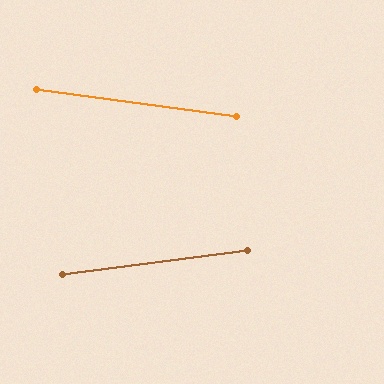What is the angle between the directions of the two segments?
Approximately 15 degrees.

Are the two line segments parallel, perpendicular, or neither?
Neither parallel nor perpendicular — they differ by about 15°.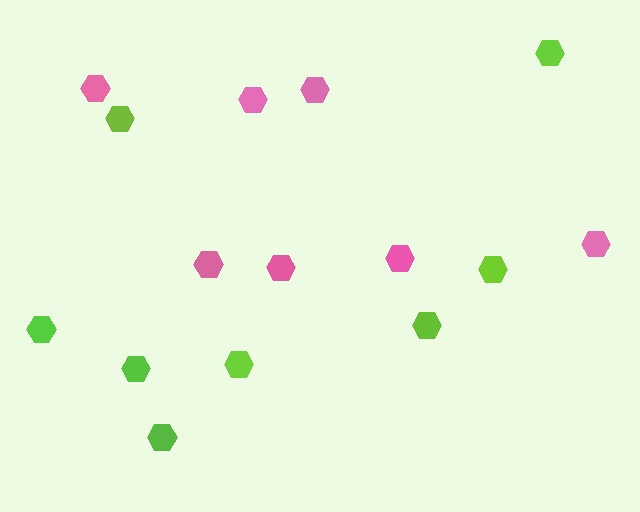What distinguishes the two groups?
There are 2 groups: one group of pink hexagons (7) and one group of lime hexagons (8).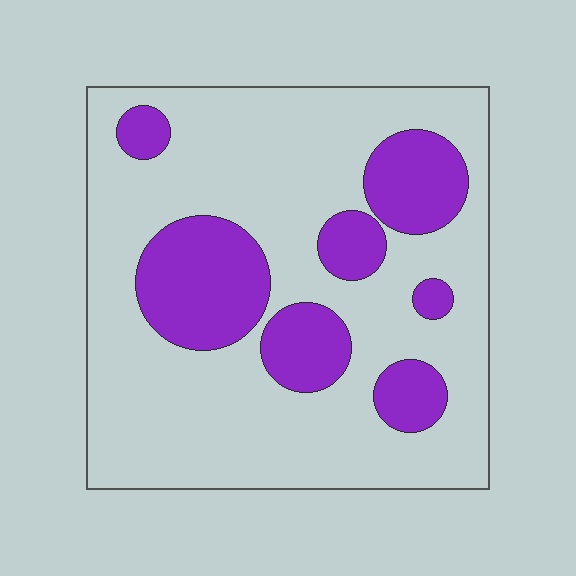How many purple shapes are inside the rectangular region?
7.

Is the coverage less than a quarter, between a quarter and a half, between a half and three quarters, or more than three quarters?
Between a quarter and a half.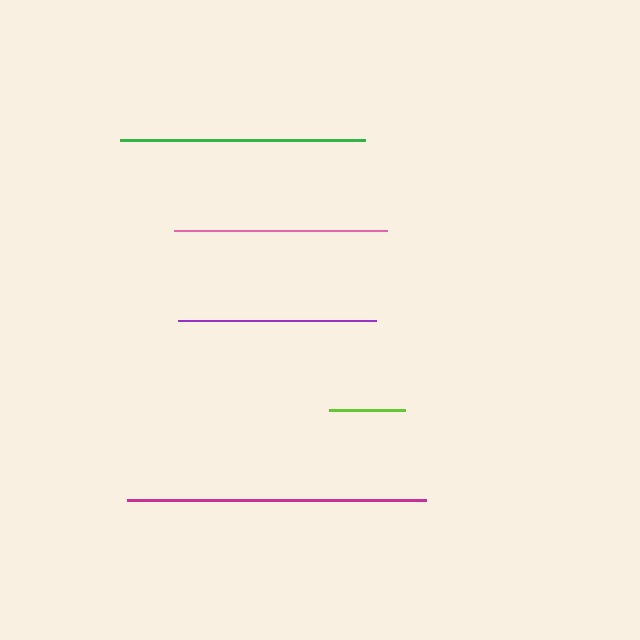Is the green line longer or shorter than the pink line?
The green line is longer than the pink line.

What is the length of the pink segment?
The pink segment is approximately 213 pixels long.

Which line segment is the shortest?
The lime line is the shortest at approximately 77 pixels.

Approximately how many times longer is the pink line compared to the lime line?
The pink line is approximately 2.8 times the length of the lime line.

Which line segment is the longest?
The magenta line is the longest at approximately 299 pixels.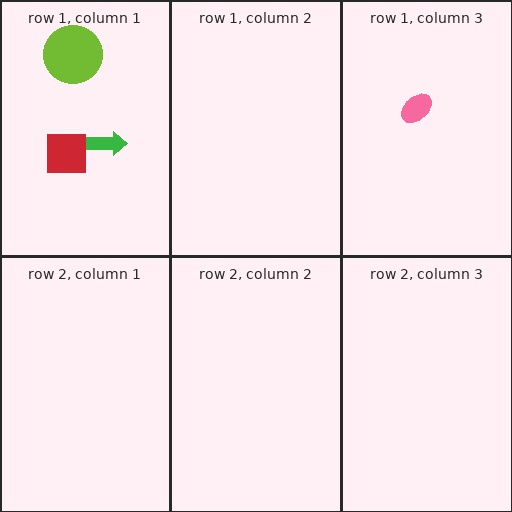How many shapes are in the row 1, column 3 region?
1.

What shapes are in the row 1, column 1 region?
The lime circle, the red square, the green arrow.